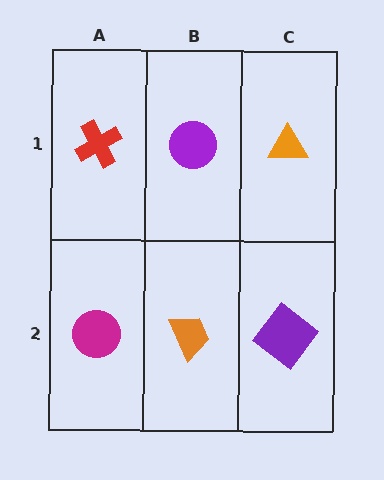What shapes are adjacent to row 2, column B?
A purple circle (row 1, column B), a magenta circle (row 2, column A), a purple diamond (row 2, column C).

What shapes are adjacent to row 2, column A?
A red cross (row 1, column A), an orange trapezoid (row 2, column B).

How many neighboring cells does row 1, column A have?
2.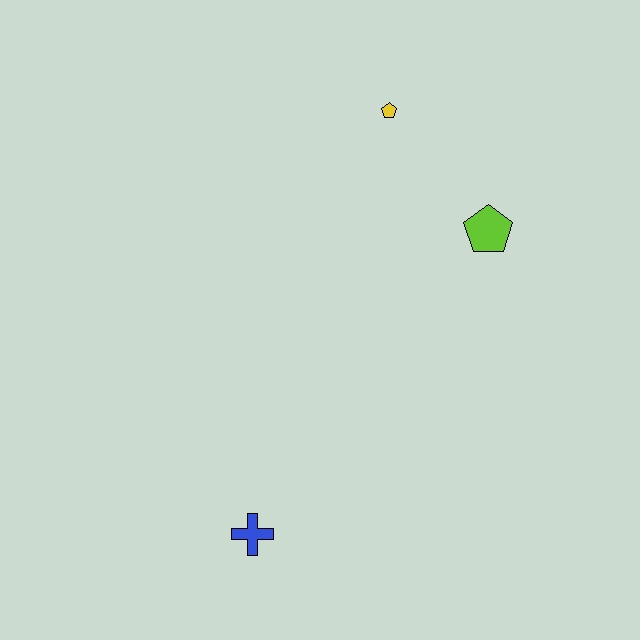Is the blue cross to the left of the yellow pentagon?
Yes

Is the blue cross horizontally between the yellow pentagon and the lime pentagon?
No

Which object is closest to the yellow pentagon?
The lime pentagon is closest to the yellow pentagon.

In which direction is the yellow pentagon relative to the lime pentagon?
The yellow pentagon is above the lime pentagon.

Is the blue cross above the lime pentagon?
No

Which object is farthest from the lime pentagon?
The blue cross is farthest from the lime pentagon.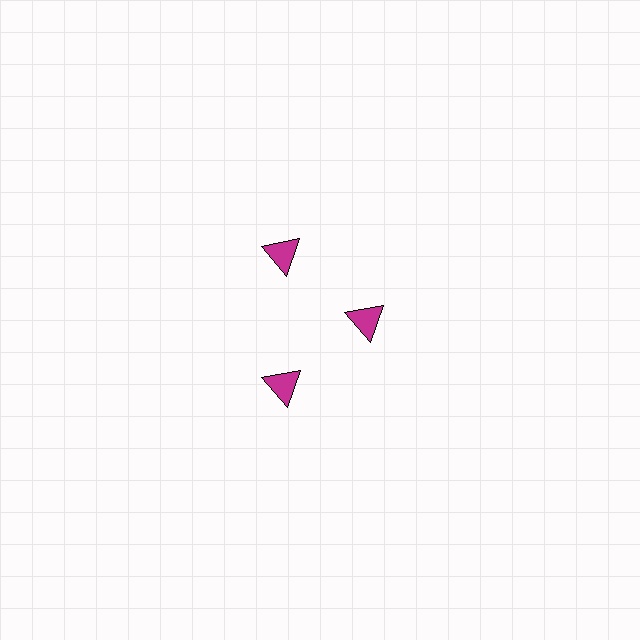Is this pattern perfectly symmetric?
No. The 3 magenta triangles are arranged in a ring, but one element near the 3 o'clock position is pulled inward toward the center, breaking the 3-fold rotational symmetry.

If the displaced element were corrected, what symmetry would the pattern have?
It would have 3-fold rotational symmetry — the pattern would map onto itself every 120 degrees.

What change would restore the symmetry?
The symmetry would be restored by moving it outward, back onto the ring so that all 3 triangles sit at equal angles and equal distance from the center.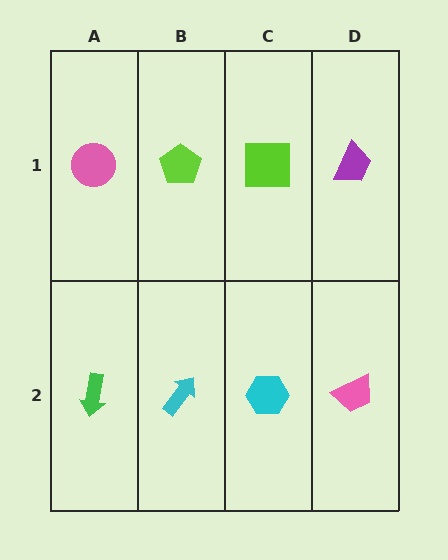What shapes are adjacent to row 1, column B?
A cyan arrow (row 2, column B), a pink circle (row 1, column A), a lime square (row 1, column C).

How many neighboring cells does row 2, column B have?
3.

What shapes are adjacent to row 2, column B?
A lime pentagon (row 1, column B), a green arrow (row 2, column A), a cyan hexagon (row 2, column C).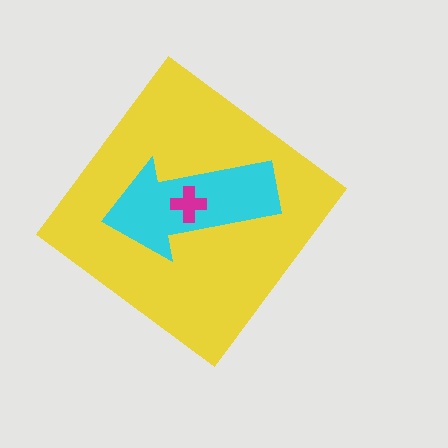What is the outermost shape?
The yellow diamond.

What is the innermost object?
The magenta cross.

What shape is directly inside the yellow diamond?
The cyan arrow.